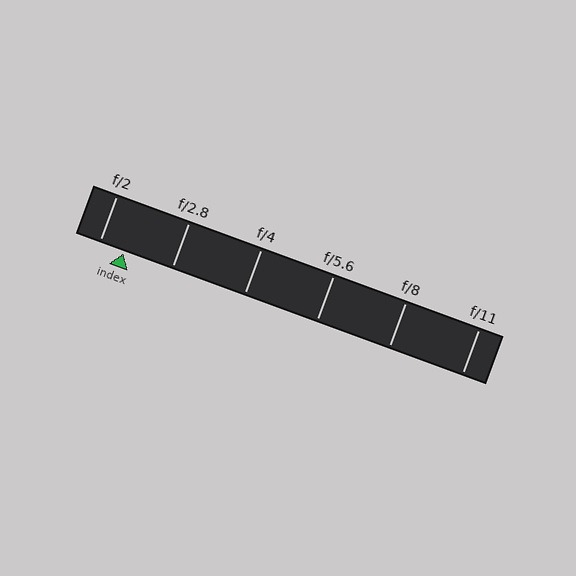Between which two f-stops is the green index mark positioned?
The index mark is between f/2 and f/2.8.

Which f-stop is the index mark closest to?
The index mark is closest to f/2.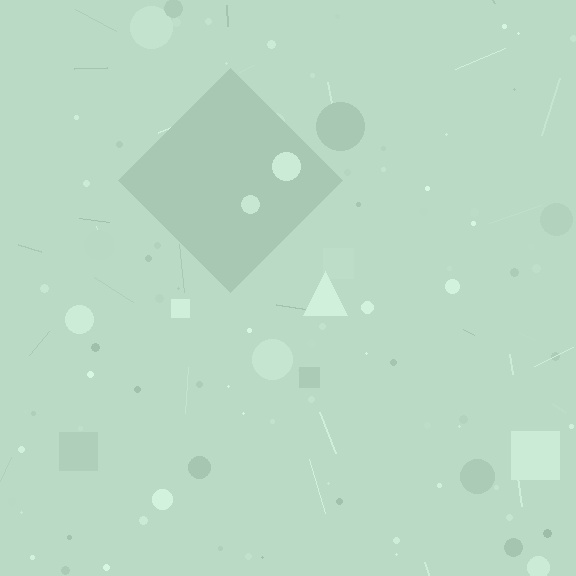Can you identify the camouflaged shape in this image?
The camouflaged shape is a diamond.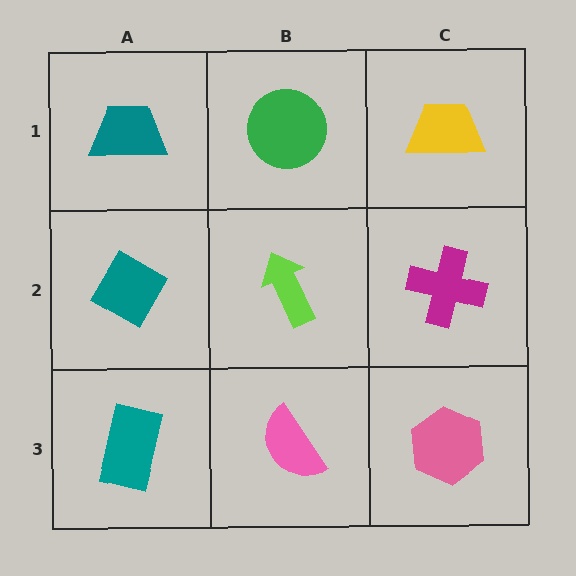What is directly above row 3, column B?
A lime arrow.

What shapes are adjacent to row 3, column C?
A magenta cross (row 2, column C), a pink semicircle (row 3, column B).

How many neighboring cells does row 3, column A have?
2.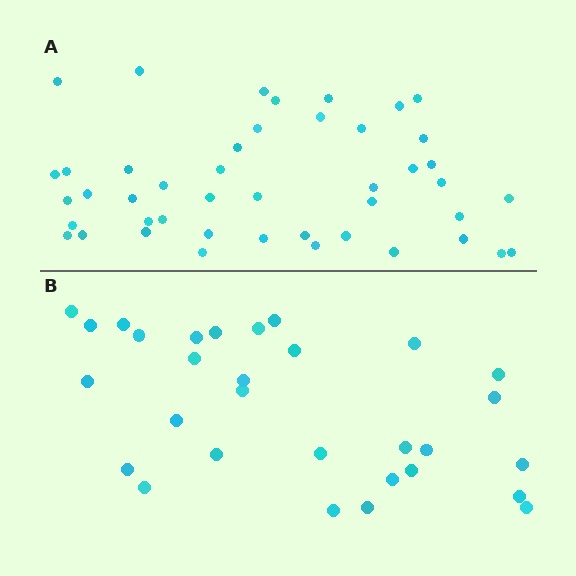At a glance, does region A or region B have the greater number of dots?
Region A (the top region) has more dots.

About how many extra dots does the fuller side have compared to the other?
Region A has approximately 15 more dots than region B.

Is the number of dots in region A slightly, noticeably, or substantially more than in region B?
Region A has substantially more. The ratio is roughly 1.5 to 1.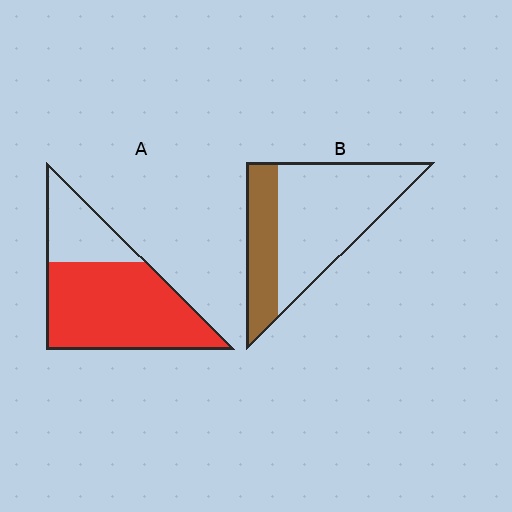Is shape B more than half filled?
No.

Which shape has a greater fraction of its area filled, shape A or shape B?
Shape A.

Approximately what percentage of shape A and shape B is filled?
A is approximately 70% and B is approximately 30%.